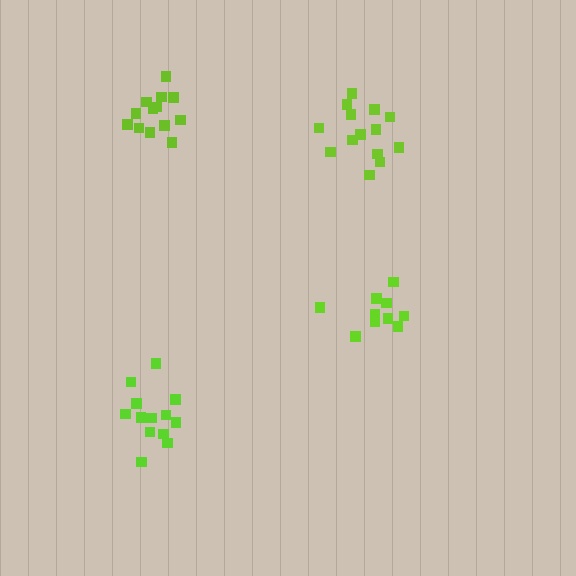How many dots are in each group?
Group 1: 10 dots, Group 2: 14 dots, Group 3: 13 dots, Group 4: 13 dots (50 total).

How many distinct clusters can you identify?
There are 4 distinct clusters.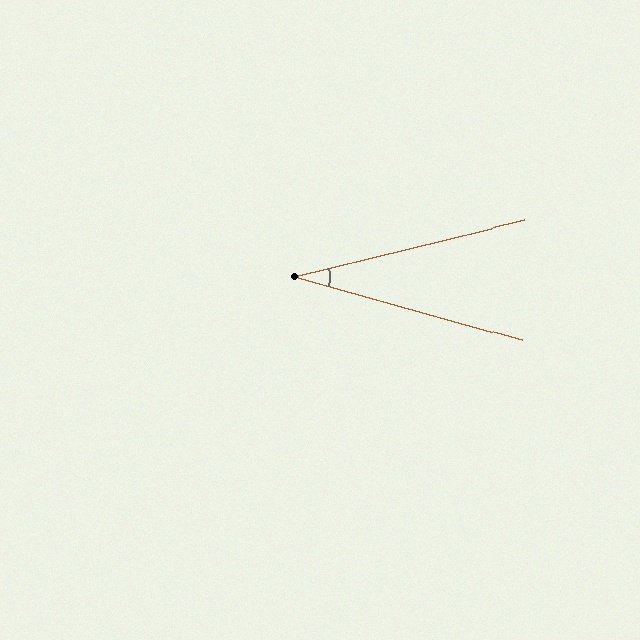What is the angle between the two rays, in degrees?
Approximately 29 degrees.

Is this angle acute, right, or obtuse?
It is acute.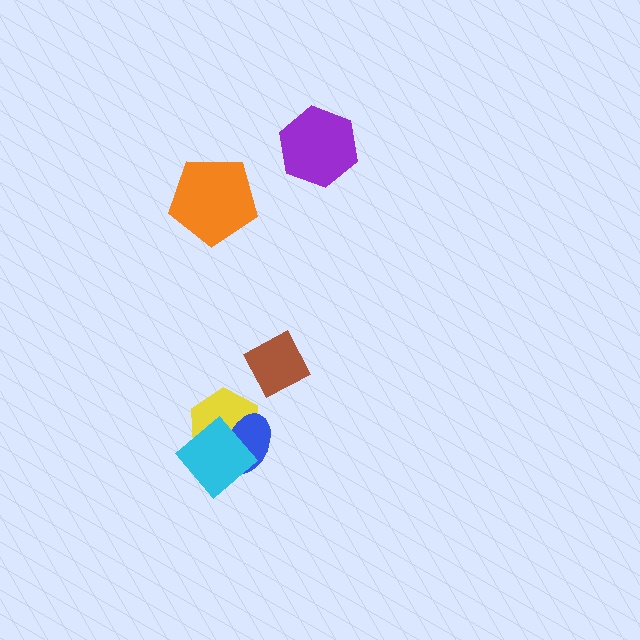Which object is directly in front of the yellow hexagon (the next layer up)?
The blue ellipse is directly in front of the yellow hexagon.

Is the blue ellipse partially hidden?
Yes, it is partially covered by another shape.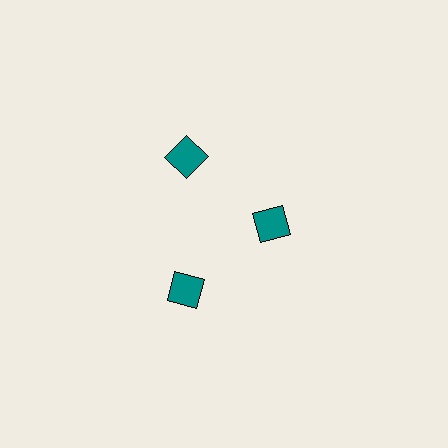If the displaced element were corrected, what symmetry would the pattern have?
It would have 3-fold rotational symmetry — the pattern would map onto itself every 120 degrees.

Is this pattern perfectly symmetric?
No. The 3 teal diamonds are arranged in a ring, but one element near the 3 o'clock position is pulled inward toward the center, breaking the 3-fold rotational symmetry.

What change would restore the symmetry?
The symmetry would be restored by moving it outward, back onto the ring so that all 3 diamonds sit at equal angles and equal distance from the center.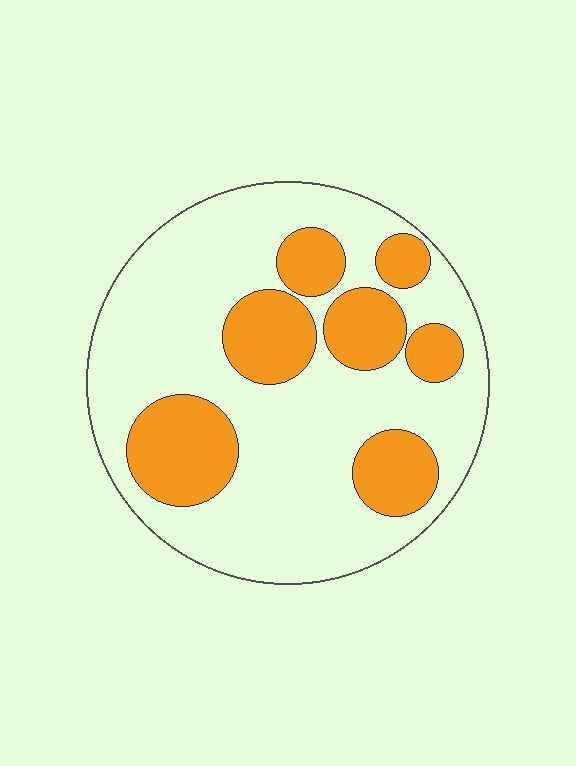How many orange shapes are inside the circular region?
7.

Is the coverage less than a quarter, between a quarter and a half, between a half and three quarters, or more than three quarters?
Between a quarter and a half.